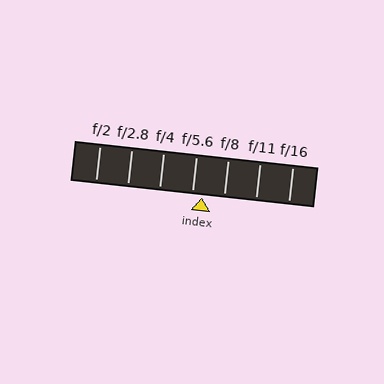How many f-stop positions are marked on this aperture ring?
There are 7 f-stop positions marked.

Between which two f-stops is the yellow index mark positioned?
The index mark is between f/5.6 and f/8.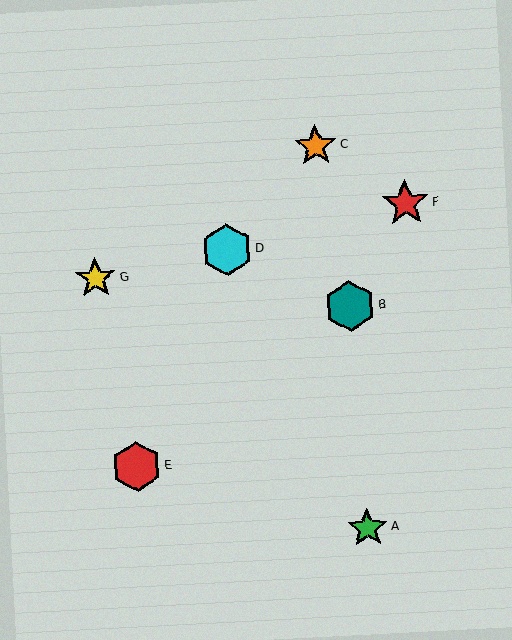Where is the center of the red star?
The center of the red star is at (405, 203).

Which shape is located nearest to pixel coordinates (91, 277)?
The yellow star (labeled G) at (96, 278) is nearest to that location.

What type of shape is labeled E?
Shape E is a red hexagon.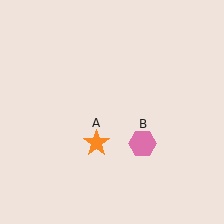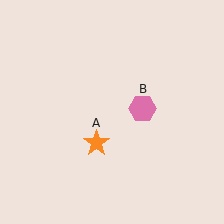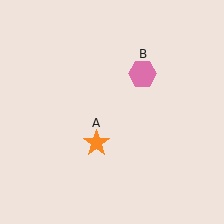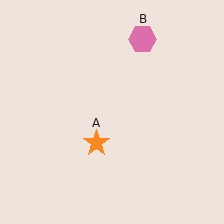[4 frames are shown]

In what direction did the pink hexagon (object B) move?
The pink hexagon (object B) moved up.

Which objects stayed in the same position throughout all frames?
Orange star (object A) remained stationary.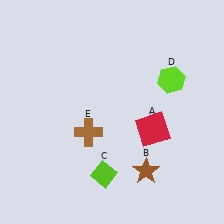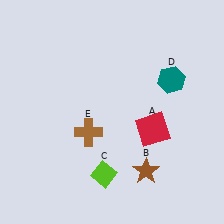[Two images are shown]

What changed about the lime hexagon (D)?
In Image 1, D is lime. In Image 2, it changed to teal.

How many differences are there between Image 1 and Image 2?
There is 1 difference between the two images.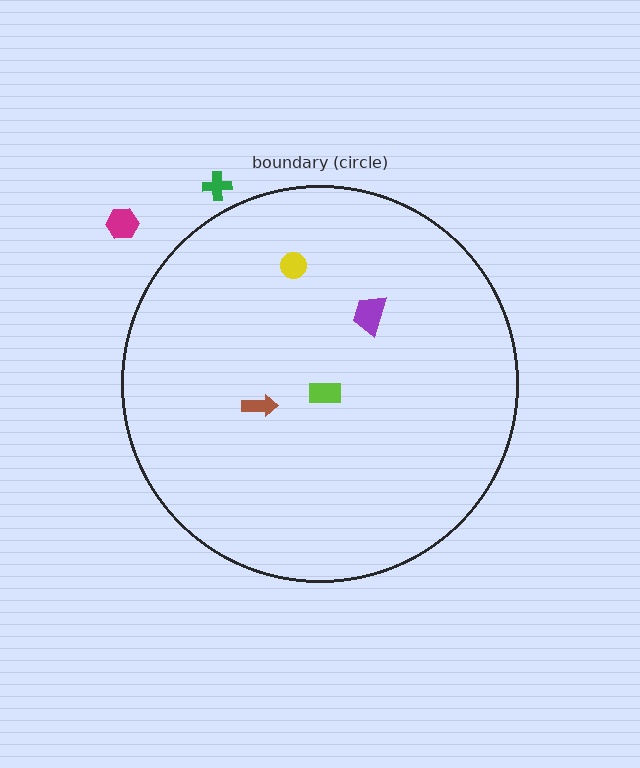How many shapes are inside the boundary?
4 inside, 2 outside.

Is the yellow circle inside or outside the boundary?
Inside.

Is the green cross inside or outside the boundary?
Outside.